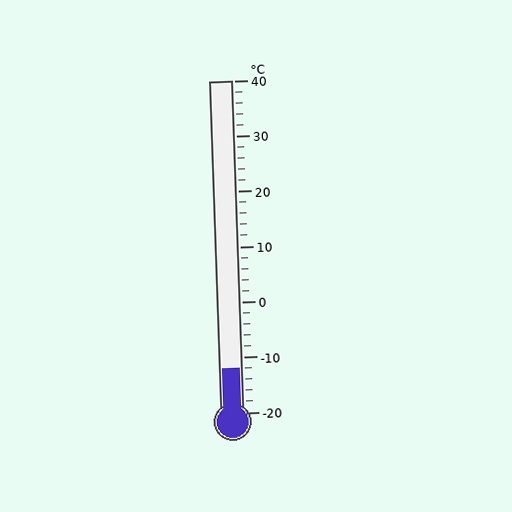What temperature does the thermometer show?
The thermometer shows approximately -12°C.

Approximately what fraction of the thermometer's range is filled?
The thermometer is filled to approximately 15% of its range.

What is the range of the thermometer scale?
The thermometer scale ranges from -20°C to 40°C.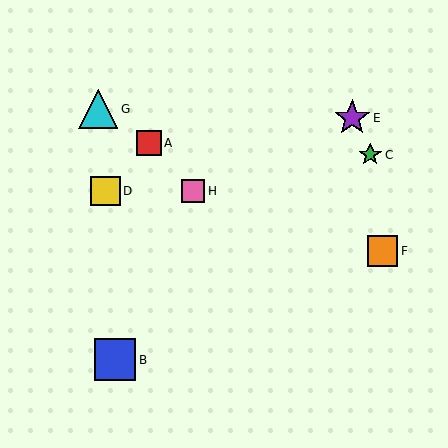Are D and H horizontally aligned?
Yes, both are at y≈191.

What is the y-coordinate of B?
Object B is at y≈360.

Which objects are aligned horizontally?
Objects D, H are aligned horizontally.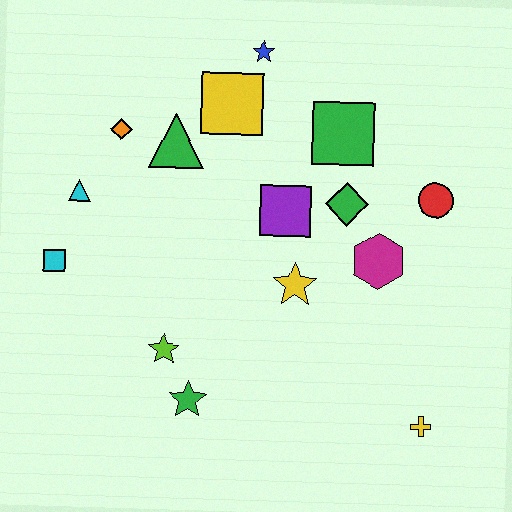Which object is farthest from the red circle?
The cyan square is farthest from the red circle.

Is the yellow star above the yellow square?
No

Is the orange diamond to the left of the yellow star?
Yes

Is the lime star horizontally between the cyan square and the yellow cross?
Yes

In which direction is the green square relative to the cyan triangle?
The green square is to the right of the cyan triangle.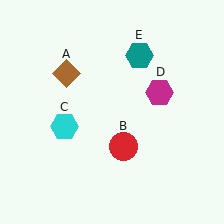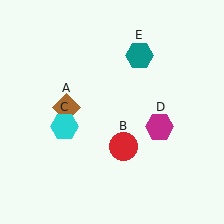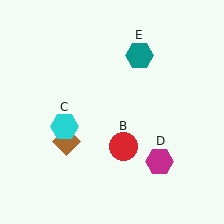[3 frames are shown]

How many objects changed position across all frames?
2 objects changed position: brown diamond (object A), magenta hexagon (object D).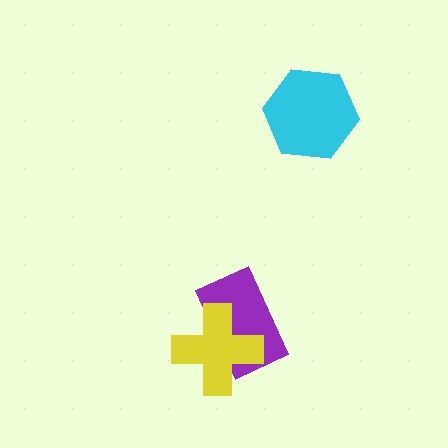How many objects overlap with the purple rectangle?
1 object overlaps with the purple rectangle.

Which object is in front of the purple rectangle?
The yellow cross is in front of the purple rectangle.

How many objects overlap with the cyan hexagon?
0 objects overlap with the cyan hexagon.